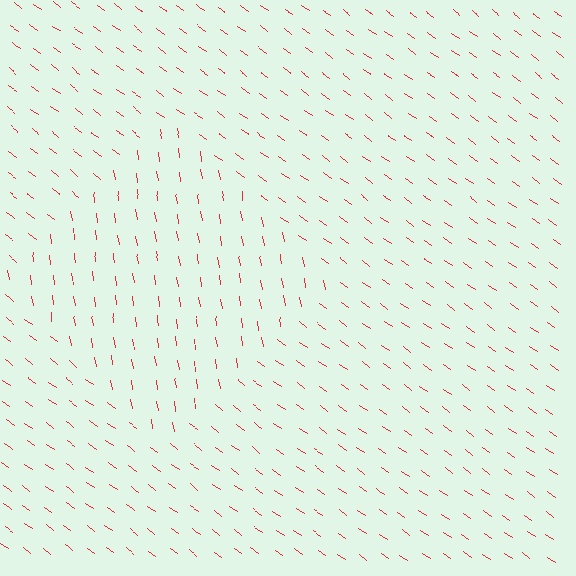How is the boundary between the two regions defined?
The boundary is defined purely by a change in line orientation (approximately 45 degrees difference). All lines are the same color and thickness.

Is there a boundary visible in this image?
Yes, there is a texture boundary formed by a change in line orientation.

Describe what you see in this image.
The image is filled with small red line segments. A diamond region in the image has lines oriented differently from the surrounding lines, creating a visible texture boundary.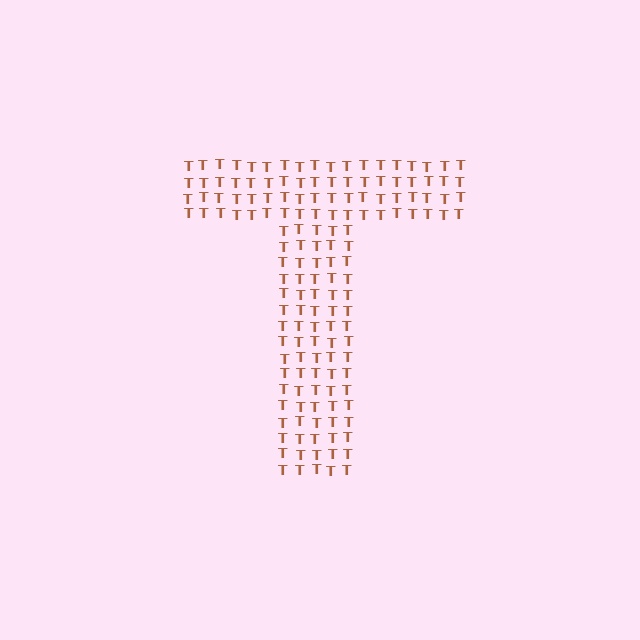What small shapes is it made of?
It is made of small letter T's.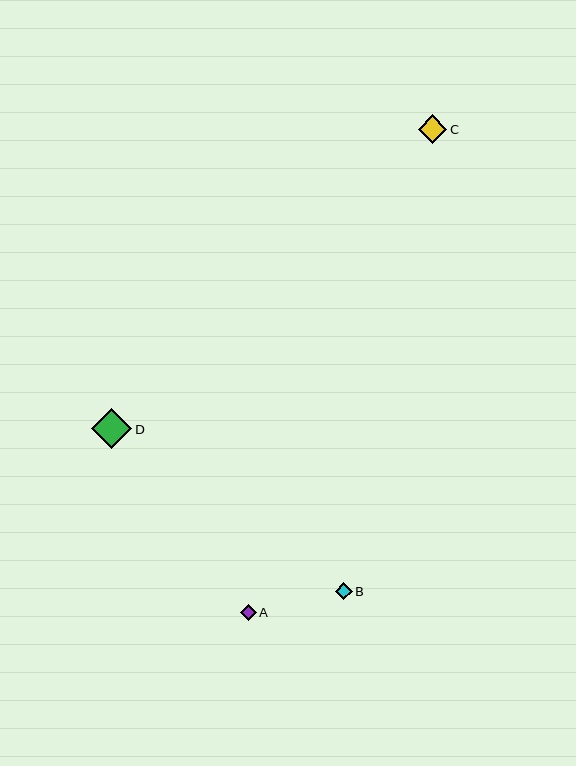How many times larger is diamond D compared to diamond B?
Diamond D is approximately 2.4 times the size of diamond B.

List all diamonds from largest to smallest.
From largest to smallest: D, C, B, A.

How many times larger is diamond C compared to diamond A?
Diamond C is approximately 1.8 times the size of diamond A.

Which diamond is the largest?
Diamond D is the largest with a size of approximately 40 pixels.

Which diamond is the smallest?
Diamond A is the smallest with a size of approximately 16 pixels.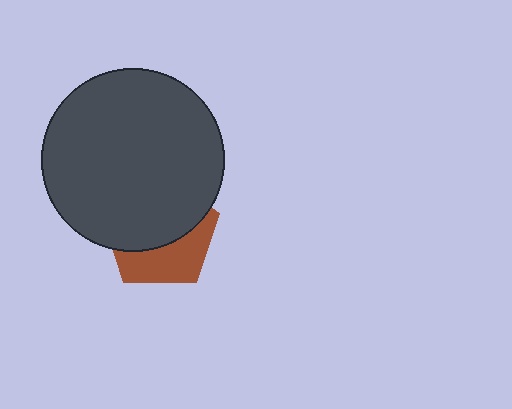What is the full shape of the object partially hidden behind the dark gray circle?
The partially hidden object is a brown pentagon.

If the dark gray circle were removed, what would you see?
You would see the complete brown pentagon.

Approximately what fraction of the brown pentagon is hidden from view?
Roughly 59% of the brown pentagon is hidden behind the dark gray circle.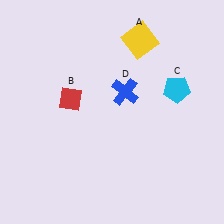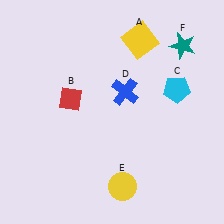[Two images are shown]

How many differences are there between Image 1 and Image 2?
There are 2 differences between the two images.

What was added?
A yellow circle (E), a teal star (F) were added in Image 2.